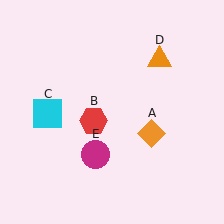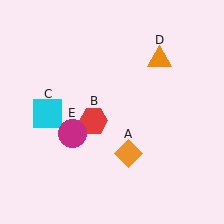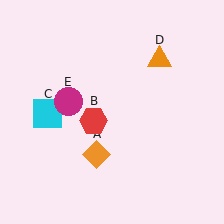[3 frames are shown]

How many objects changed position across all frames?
2 objects changed position: orange diamond (object A), magenta circle (object E).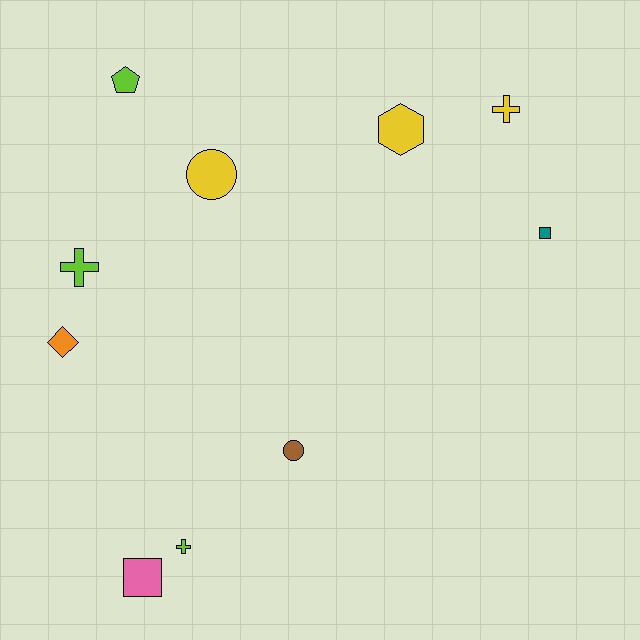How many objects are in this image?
There are 10 objects.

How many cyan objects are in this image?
There are no cyan objects.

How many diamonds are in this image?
There is 1 diamond.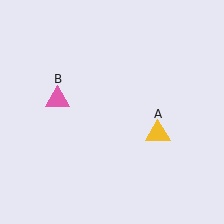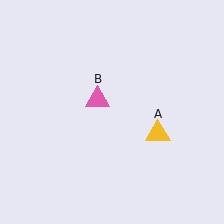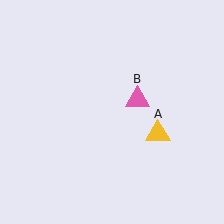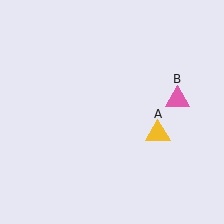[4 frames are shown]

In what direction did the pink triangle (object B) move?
The pink triangle (object B) moved right.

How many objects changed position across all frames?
1 object changed position: pink triangle (object B).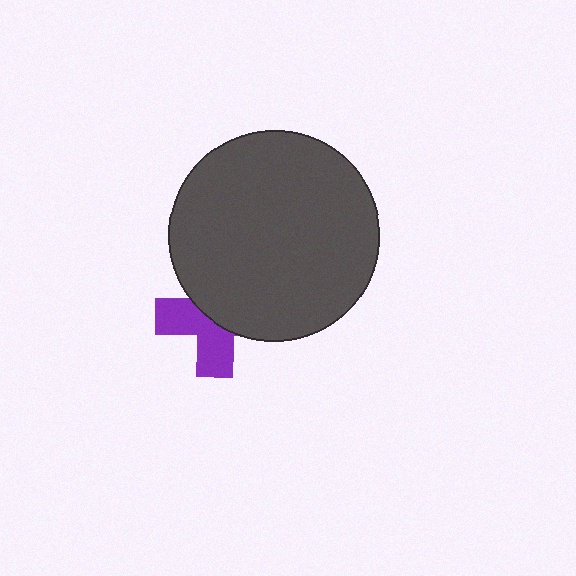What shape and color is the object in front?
The object in front is a dark gray circle.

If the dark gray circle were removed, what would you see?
You would see the complete purple cross.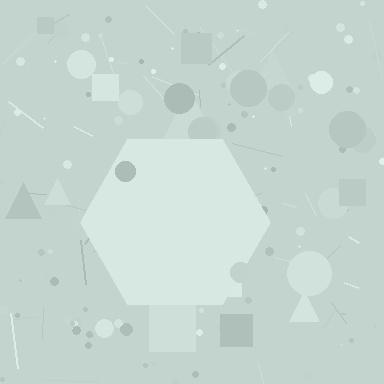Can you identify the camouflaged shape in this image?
The camouflaged shape is a hexagon.